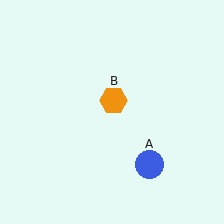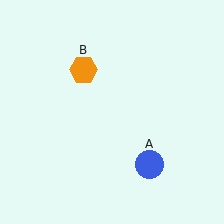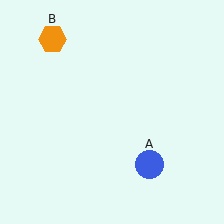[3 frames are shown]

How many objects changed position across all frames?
1 object changed position: orange hexagon (object B).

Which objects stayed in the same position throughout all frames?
Blue circle (object A) remained stationary.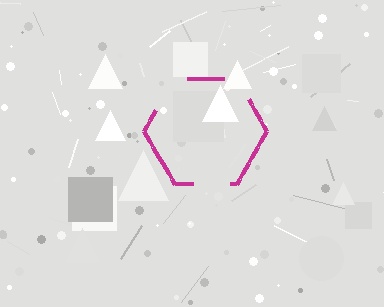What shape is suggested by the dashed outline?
The dashed outline suggests a hexagon.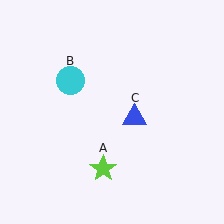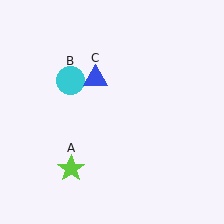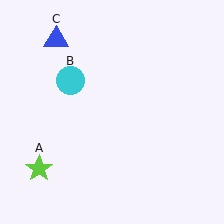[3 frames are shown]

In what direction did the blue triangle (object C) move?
The blue triangle (object C) moved up and to the left.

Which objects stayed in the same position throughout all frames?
Cyan circle (object B) remained stationary.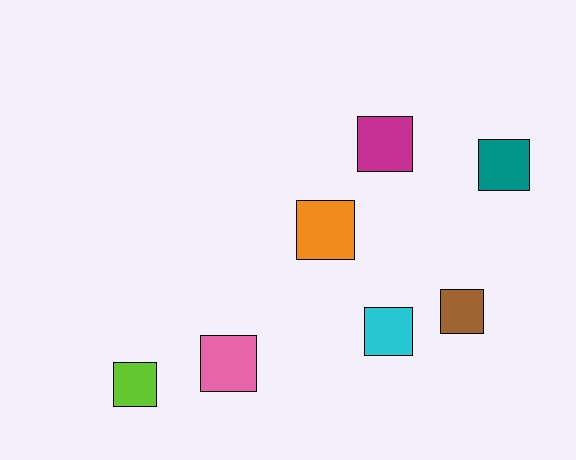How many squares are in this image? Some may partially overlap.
There are 7 squares.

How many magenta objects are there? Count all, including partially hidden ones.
There is 1 magenta object.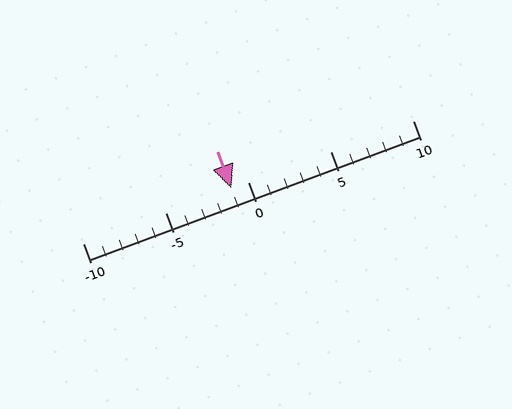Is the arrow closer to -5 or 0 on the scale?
The arrow is closer to 0.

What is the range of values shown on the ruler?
The ruler shows values from -10 to 10.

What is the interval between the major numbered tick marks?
The major tick marks are spaced 5 units apart.